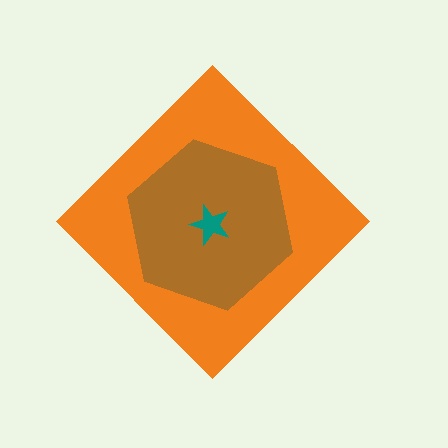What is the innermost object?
The teal star.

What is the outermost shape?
The orange diamond.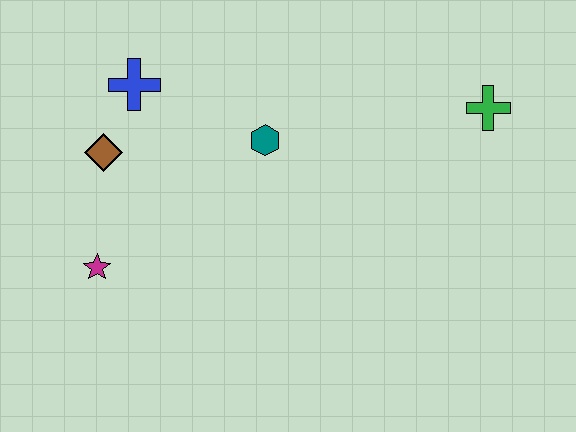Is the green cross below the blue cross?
Yes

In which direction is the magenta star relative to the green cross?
The magenta star is to the left of the green cross.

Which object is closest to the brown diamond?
The blue cross is closest to the brown diamond.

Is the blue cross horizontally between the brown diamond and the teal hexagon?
Yes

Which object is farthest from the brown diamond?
The green cross is farthest from the brown diamond.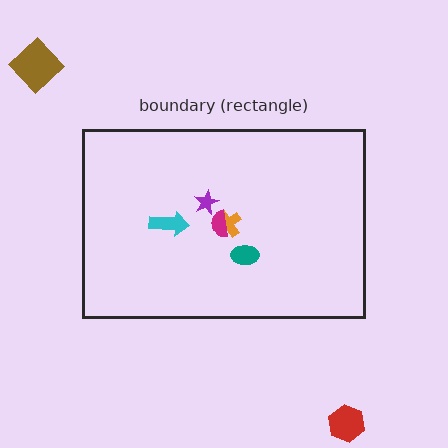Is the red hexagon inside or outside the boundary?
Outside.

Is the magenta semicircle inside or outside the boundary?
Inside.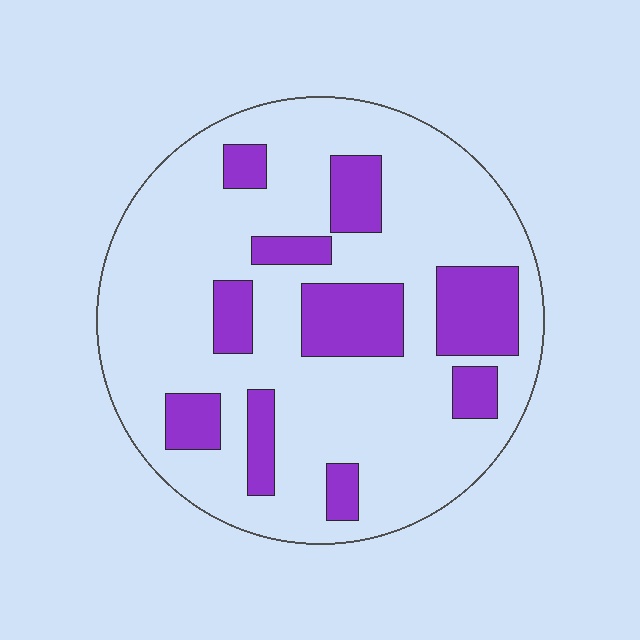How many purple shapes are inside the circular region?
10.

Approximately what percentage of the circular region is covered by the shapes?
Approximately 25%.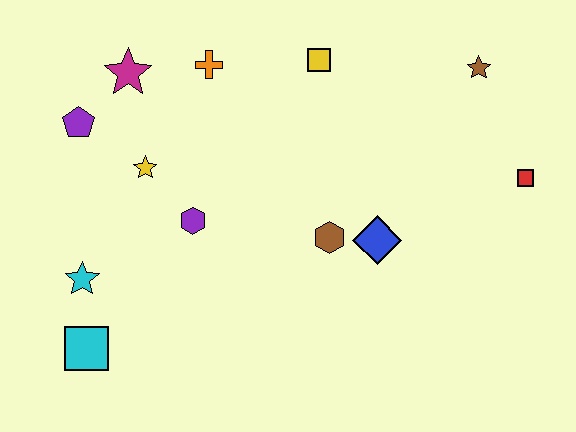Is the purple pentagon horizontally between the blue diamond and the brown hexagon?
No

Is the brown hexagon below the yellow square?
Yes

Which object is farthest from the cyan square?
The brown star is farthest from the cyan square.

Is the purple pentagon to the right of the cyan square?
No